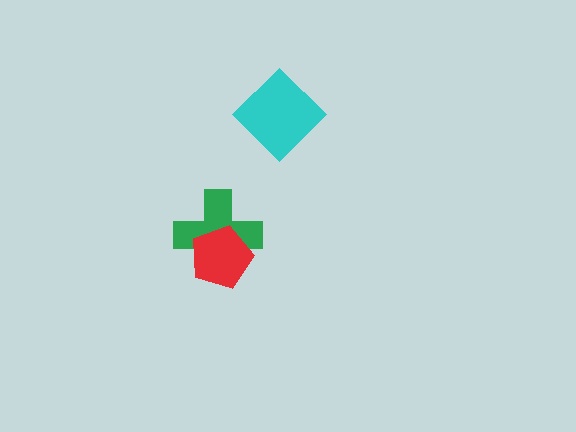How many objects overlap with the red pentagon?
1 object overlaps with the red pentagon.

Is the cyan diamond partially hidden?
No, no other shape covers it.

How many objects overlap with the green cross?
1 object overlaps with the green cross.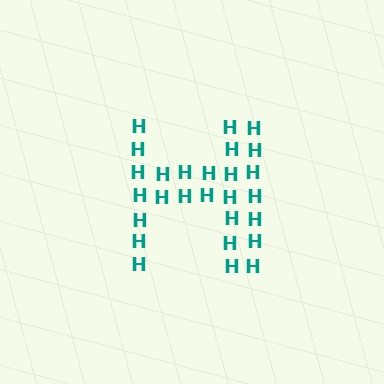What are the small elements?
The small elements are letter H's.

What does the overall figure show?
The overall figure shows the letter H.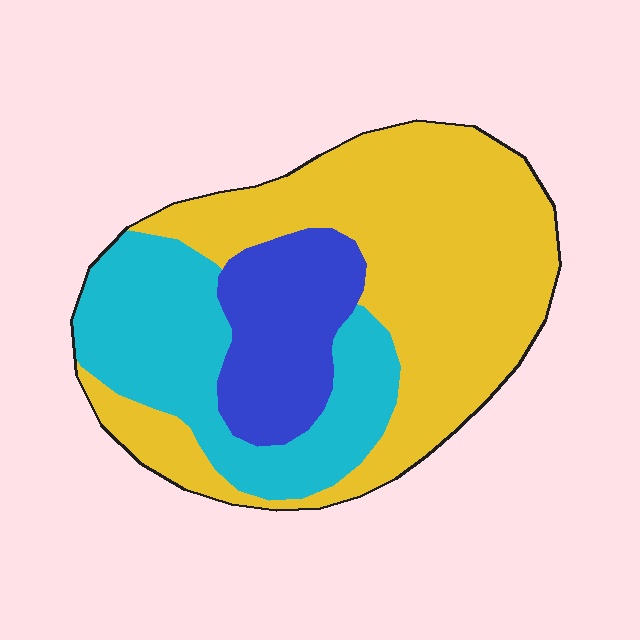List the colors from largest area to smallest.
From largest to smallest: yellow, cyan, blue.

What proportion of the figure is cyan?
Cyan takes up about one quarter (1/4) of the figure.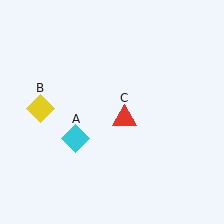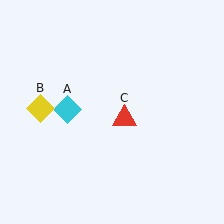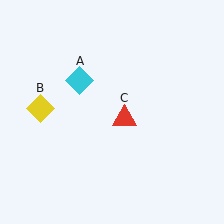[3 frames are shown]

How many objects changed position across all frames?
1 object changed position: cyan diamond (object A).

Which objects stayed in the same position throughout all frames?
Yellow diamond (object B) and red triangle (object C) remained stationary.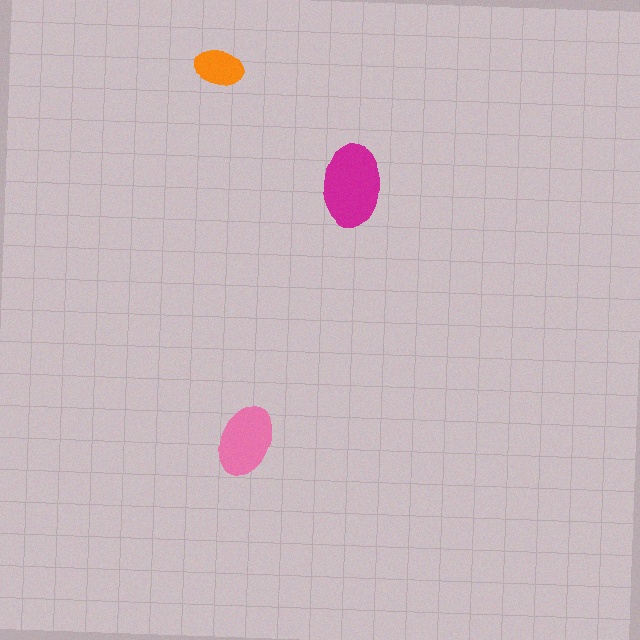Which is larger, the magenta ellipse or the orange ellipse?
The magenta one.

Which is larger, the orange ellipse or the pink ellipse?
The pink one.